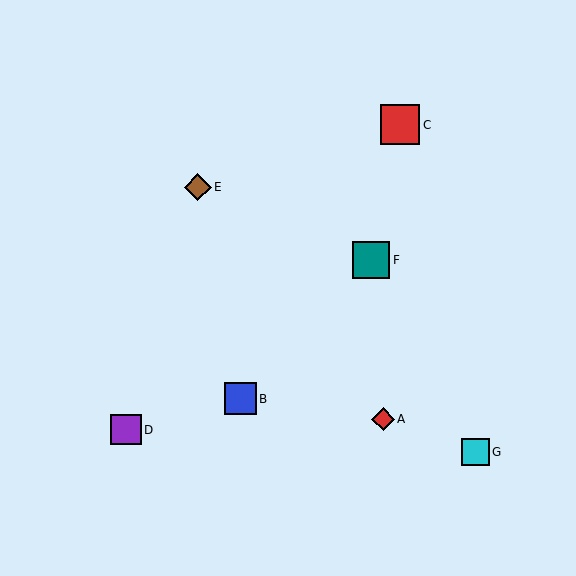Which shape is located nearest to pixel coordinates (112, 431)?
The purple square (labeled D) at (126, 430) is nearest to that location.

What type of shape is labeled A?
Shape A is a red diamond.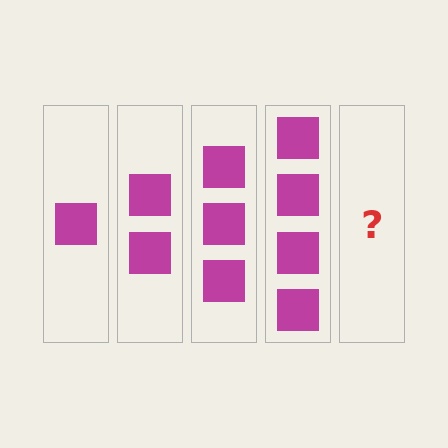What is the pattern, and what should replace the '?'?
The pattern is that each step adds one more square. The '?' should be 5 squares.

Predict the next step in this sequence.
The next step is 5 squares.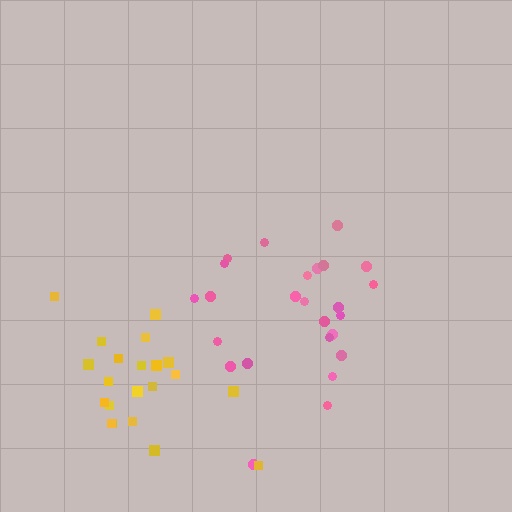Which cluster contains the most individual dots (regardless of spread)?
Pink (25).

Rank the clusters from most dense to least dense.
pink, yellow.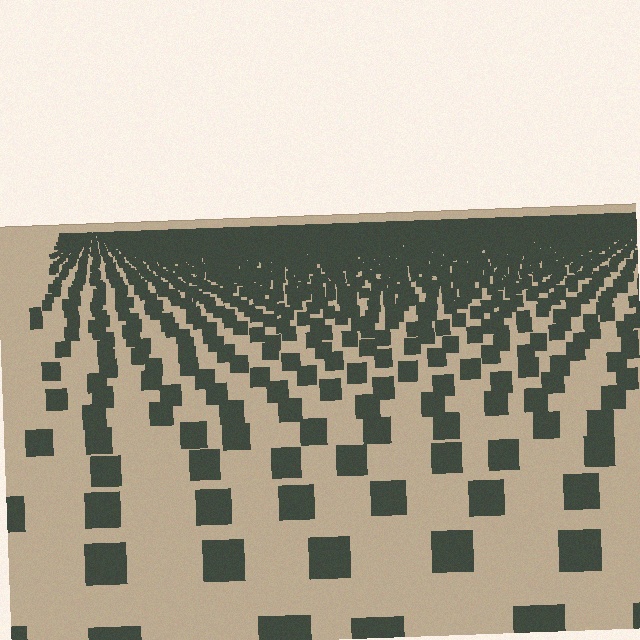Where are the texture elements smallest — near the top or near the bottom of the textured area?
Near the top.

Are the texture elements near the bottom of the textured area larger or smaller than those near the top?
Larger. Near the bottom, elements are closer to the viewer and appear at a bigger on-screen size.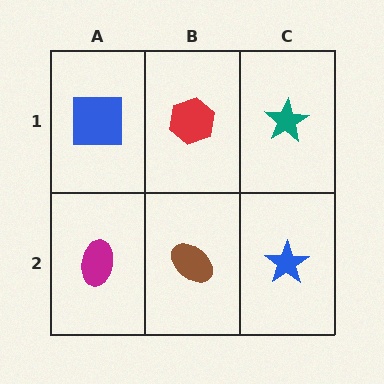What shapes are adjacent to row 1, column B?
A brown ellipse (row 2, column B), a blue square (row 1, column A), a teal star (row 1, column C).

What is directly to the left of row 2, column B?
A magenta ellipse.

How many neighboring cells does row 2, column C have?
2.